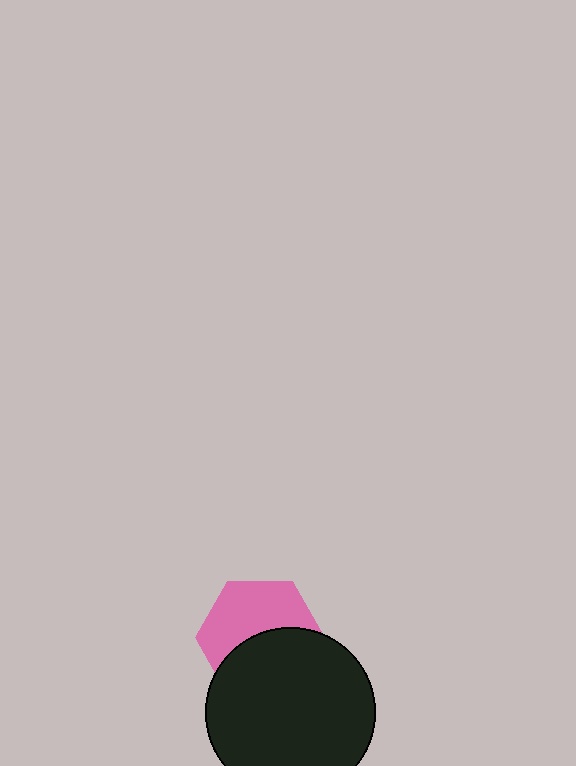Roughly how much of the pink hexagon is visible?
About half of it is visible (roughly 52%).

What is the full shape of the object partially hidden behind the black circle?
The partially hidden object is a pink hexagon.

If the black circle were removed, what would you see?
You would see the complete pink hexagon.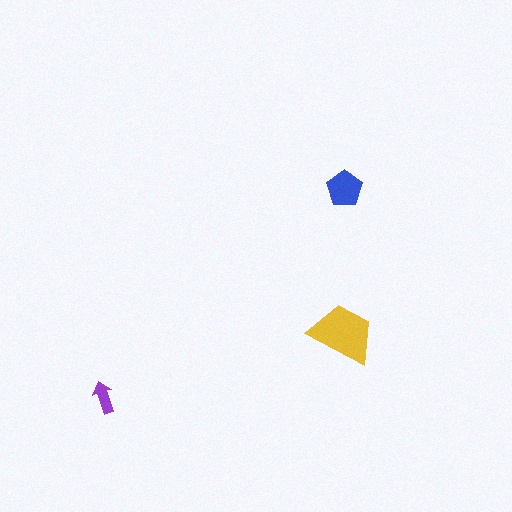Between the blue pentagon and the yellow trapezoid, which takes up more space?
The yellow trapezoid.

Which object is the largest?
The yellow trapezoid.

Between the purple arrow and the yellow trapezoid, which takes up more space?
The yellow trapezoid.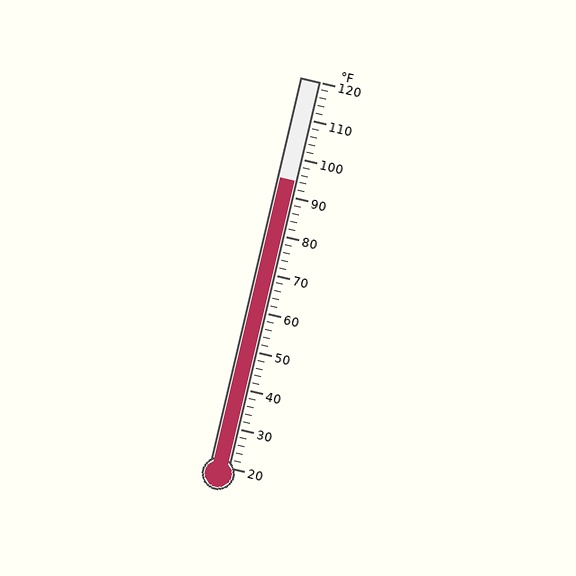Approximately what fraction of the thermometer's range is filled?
The thermometer is filled to approximately 75% of its range.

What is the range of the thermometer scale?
The thermometer scale ranges from 20°F to 120°F.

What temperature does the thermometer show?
The thermometer shows approximately 94°F.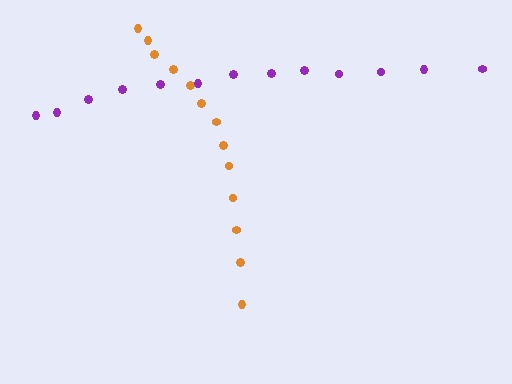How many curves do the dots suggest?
There are 2 distinct paths.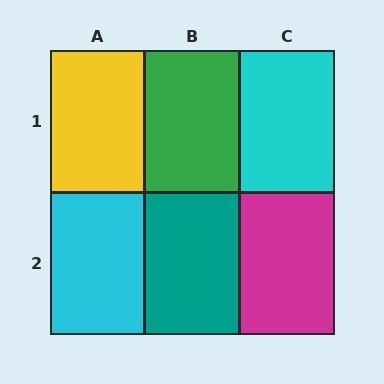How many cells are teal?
1 cell is teal.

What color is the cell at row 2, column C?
Magenta.